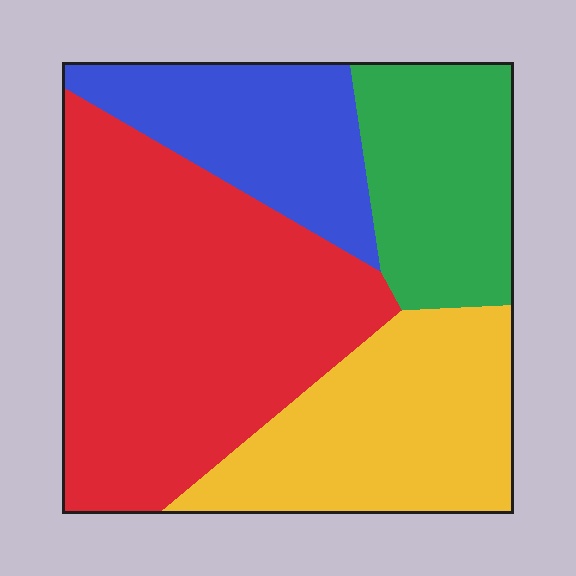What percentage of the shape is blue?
Blue takes up about one sixth (1/6) of the shape.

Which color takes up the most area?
Red, at roughly 40%.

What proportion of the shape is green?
Green covers about 15% of the shape.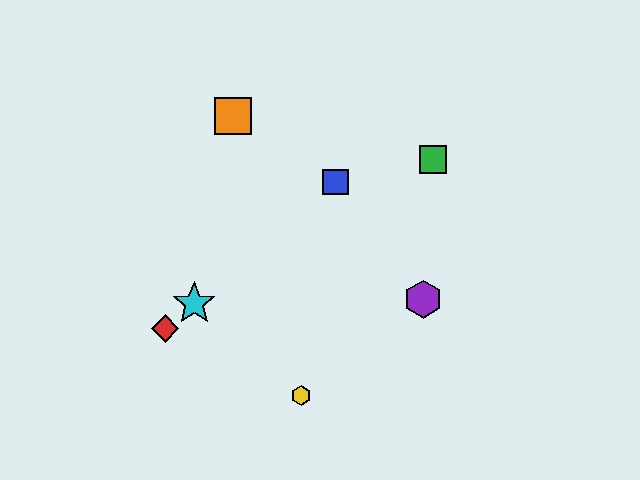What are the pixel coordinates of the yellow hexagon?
The yellow hexagon is at (301, 396).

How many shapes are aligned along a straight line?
3 shapes (the red diamond, the blue square, the cyan star) are aligned along a straight line.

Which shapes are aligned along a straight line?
The red diamond, the blue square, the cyan star are aligned along a straight line.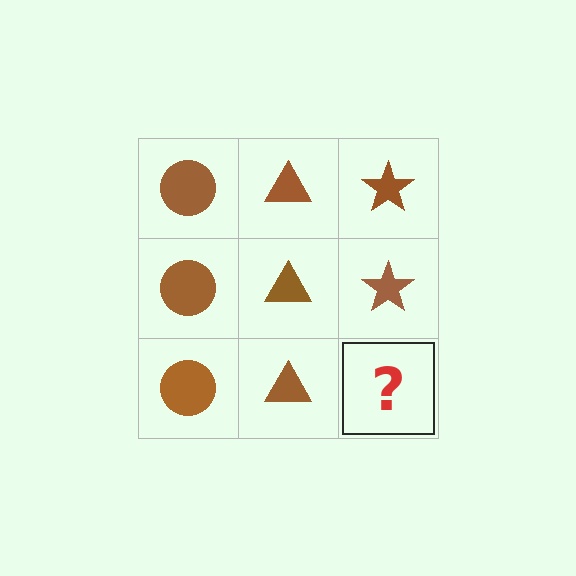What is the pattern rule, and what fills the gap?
The rule is that each column has a consistent shape. The gap should be filled with a brown star.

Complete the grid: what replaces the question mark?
The question mark should be replaced with a brown star.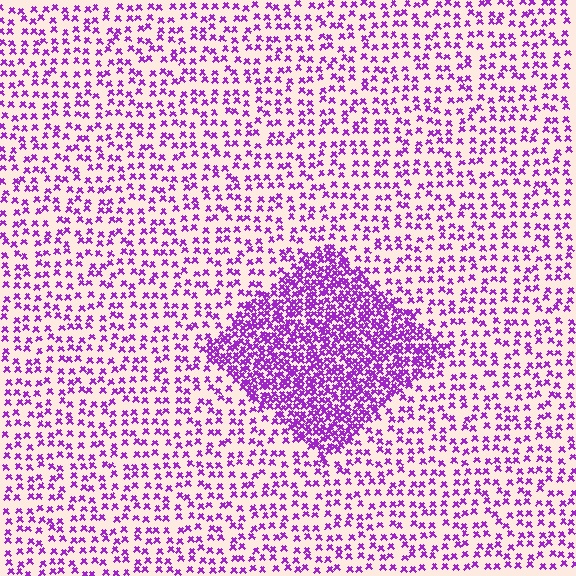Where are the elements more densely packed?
The elements are more densely packed inside the diamond boundary.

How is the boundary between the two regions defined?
The boundary is defined by a change in element density (approximately 2.6x ratio). All elements are the same color, size, and shape.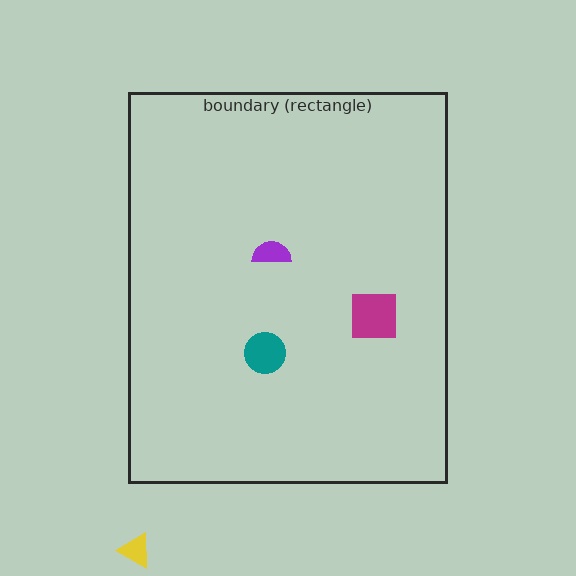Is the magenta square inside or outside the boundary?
Inside.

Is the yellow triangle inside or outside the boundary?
Outside.